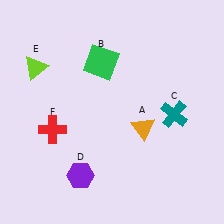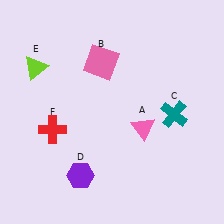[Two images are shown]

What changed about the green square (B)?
In Image 1, B is green. In Image 2, it changed to pink.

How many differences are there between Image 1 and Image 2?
There are 2 differences between the two images.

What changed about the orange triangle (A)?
In Image 1, A is orange. In Image 2, it changed to pink.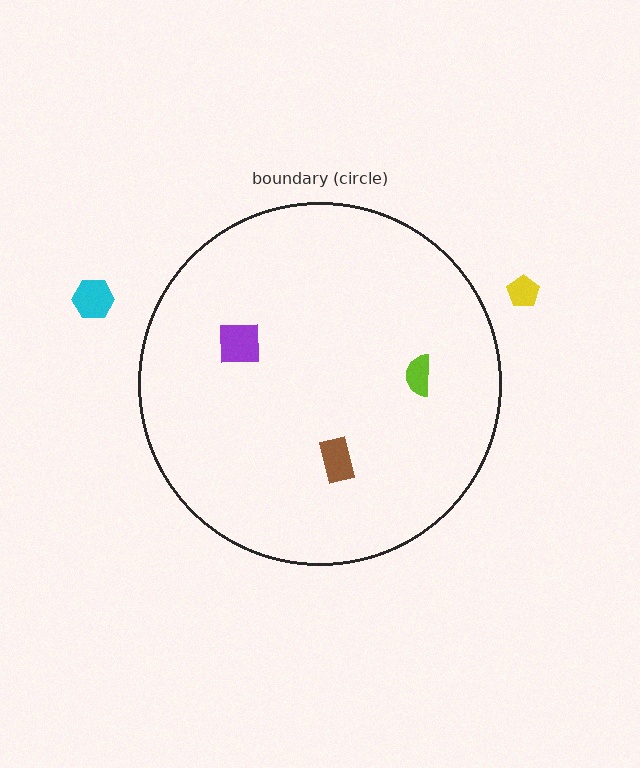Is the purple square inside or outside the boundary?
Inside.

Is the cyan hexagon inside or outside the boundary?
Outside.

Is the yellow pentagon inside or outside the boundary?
Outside.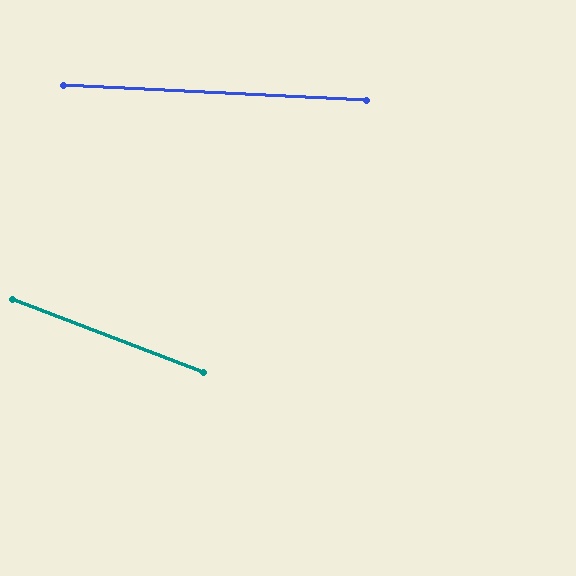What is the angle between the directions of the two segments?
Approximately 18 degrees.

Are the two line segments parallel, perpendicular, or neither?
Neither parallel nor perpendicular — they differ by about 18°.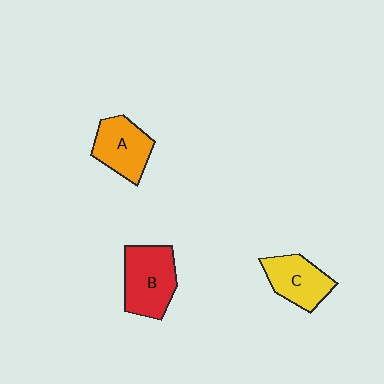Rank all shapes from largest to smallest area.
From largest to smallest: B (red), A (orange), C (yellow).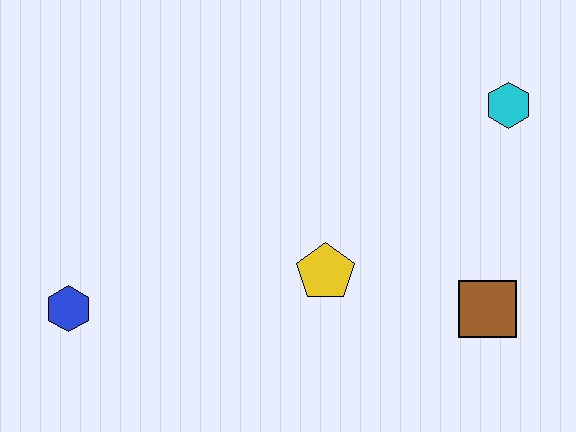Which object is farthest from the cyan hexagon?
The blue hexagon is farthest from the cyan hexagon.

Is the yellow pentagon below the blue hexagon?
No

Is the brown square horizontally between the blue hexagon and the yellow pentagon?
No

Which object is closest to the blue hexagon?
The yellow pentagon is closest to the blue hexagon.